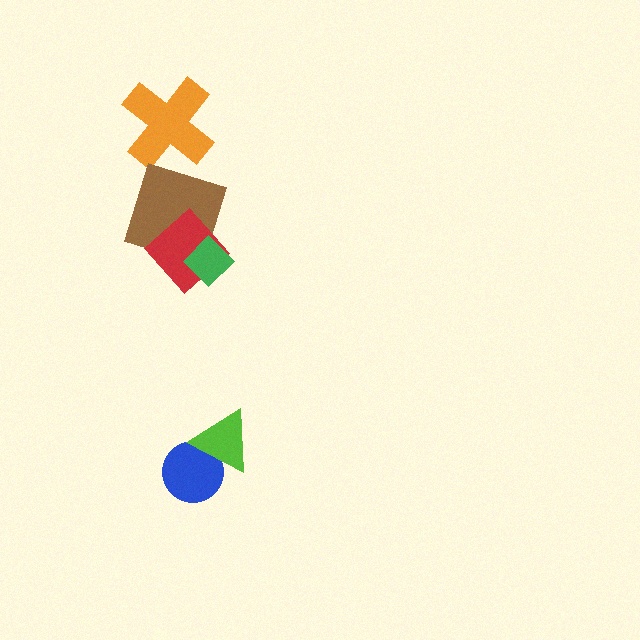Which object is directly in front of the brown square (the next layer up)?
The red diamond is directly in front of the brown square.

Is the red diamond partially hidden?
Yes, it is partially covered by another shape.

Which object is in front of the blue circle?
The lime triangle is in front of the blue circle.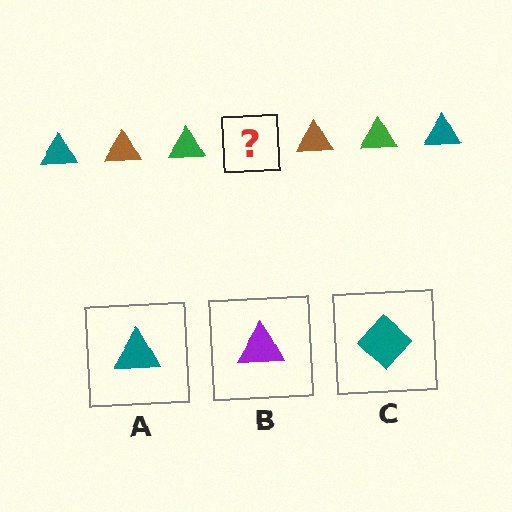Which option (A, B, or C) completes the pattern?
A.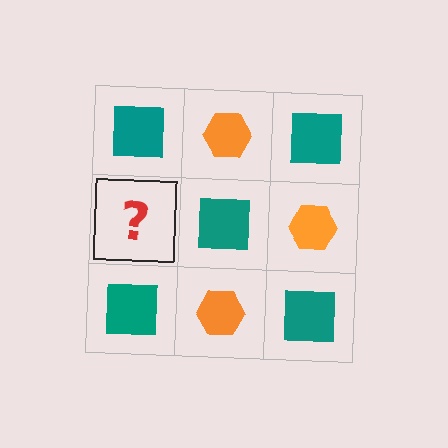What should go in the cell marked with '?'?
The missing cell should contain an orange hexagon.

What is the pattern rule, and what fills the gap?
The rule is that it alternates teal square and orange hexagon in a checkerboard pattern. The gap should be filled with an orange hexagon.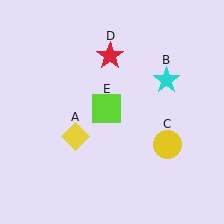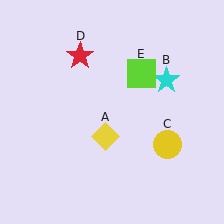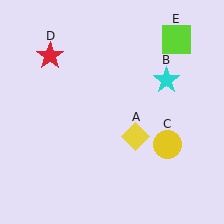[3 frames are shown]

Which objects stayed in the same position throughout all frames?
Cyan star (object B) and yellow circle (object C) remained stationary.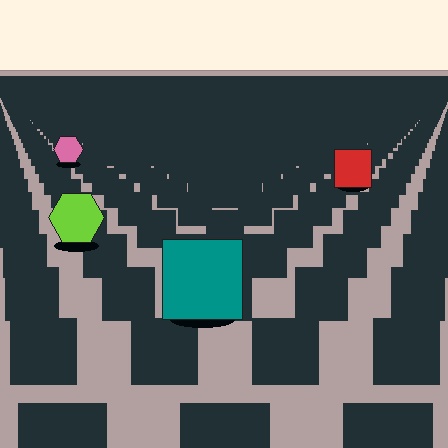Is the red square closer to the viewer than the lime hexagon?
No. The lime hexagon is closer — you can tell from the texture gradient: the ground texture is coarser near it.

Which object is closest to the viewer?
The teal square is closest. The texture marks near it are larger and more spread out.